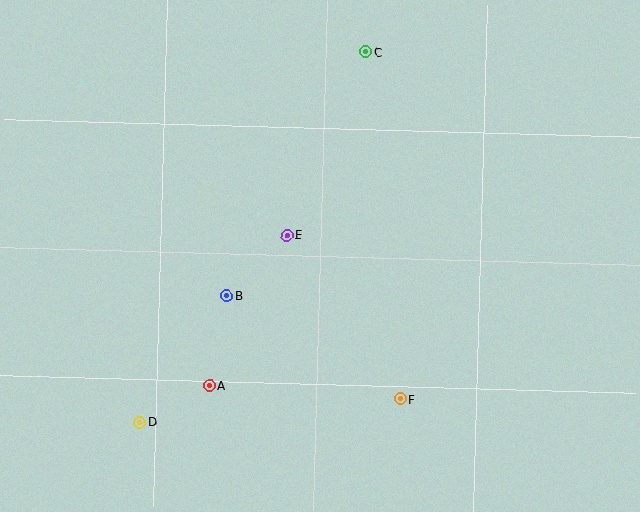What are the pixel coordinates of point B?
Point B is at (227, 296).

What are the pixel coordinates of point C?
Point C is at (365, 52).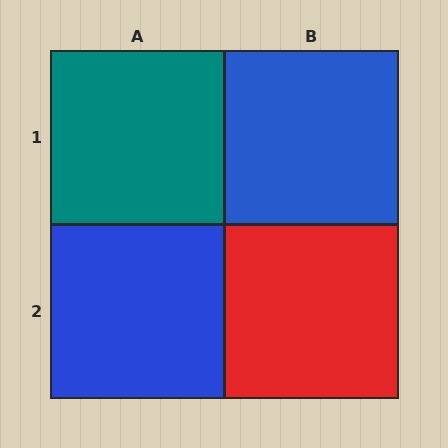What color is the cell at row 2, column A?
Blue.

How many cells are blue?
2 cells are blue.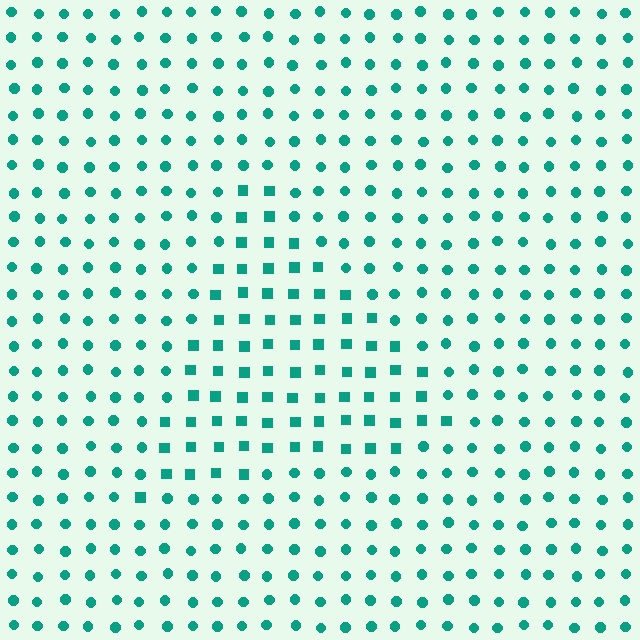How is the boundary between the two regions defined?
The boundary is defined by a change in element shape: squares inside vs. circles outside. All elements share the same color and spacing.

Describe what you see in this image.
The image is filled with small teal elements arranged in a uniform grid. A triangle-shaped region contains squares, while the surrounding area contains circles. The boundary is defined purely by the change in element shape.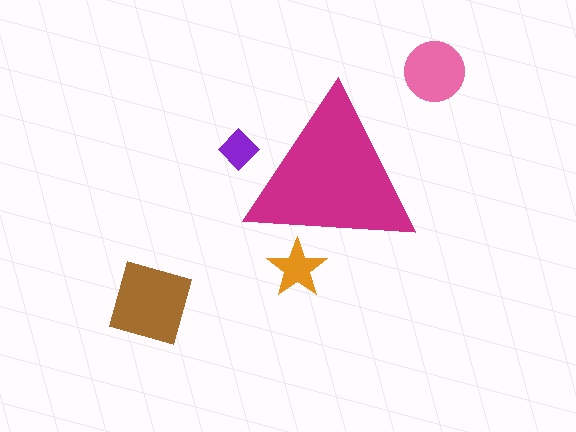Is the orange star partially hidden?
Yes, the orange star is partially hidden behind the magenta triangle.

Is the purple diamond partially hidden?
Yes, the purple diamond is partially hidden behind the magenta triangle.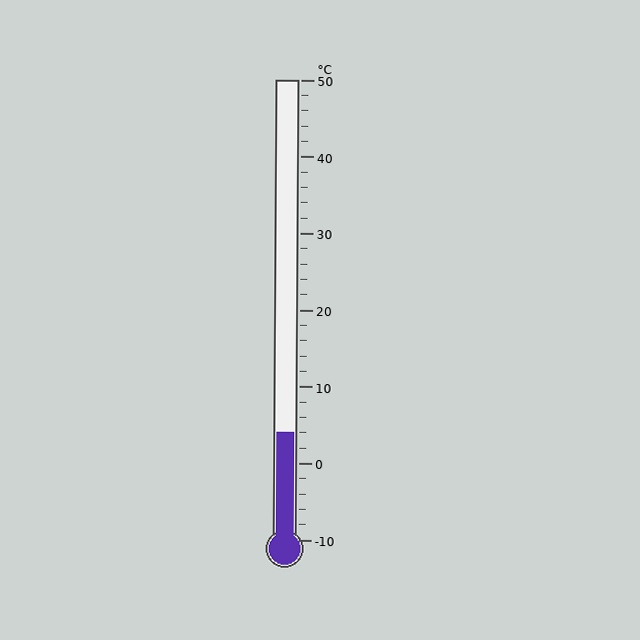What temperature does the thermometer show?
The thermometer shows approximately 4°C.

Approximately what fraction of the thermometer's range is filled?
The thermometer is filled to approximately 25% of its range.